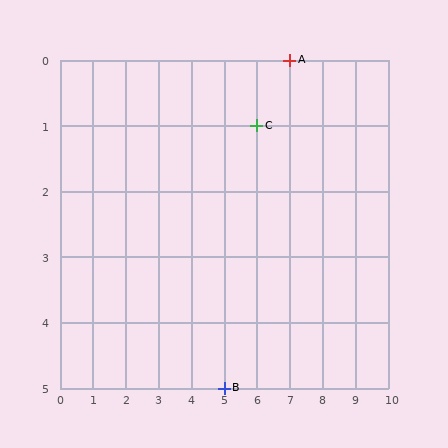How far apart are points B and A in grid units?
Points B and A are 2 columns and 5 rows apart (about 5.4 grid units diagonally).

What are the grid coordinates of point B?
Point B is at grid coordinates (5, 5).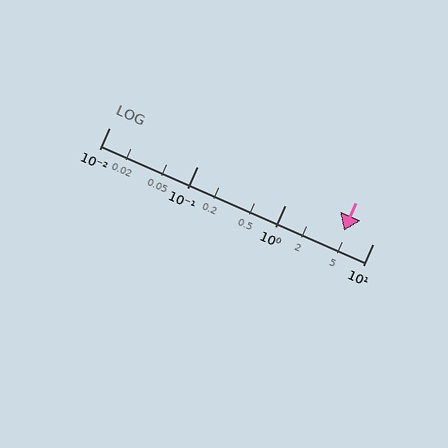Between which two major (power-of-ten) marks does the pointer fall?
The pointer is between 1 and 10.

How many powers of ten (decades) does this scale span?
The scale spans 3 decades, from 0.01 to 10.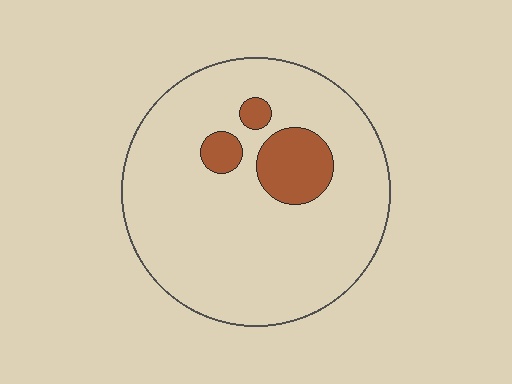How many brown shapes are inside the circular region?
3.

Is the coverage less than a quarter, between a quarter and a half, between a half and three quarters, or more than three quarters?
Less than a quarter.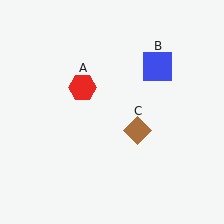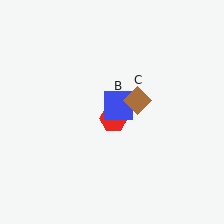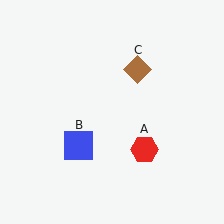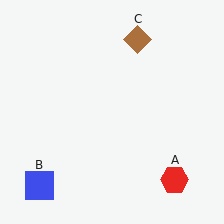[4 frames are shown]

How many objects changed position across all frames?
3 objects changed position: red hexagon (object A), blue square (object B), brown diamond (object C).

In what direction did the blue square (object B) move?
The blue square (object B) moved down and to the left.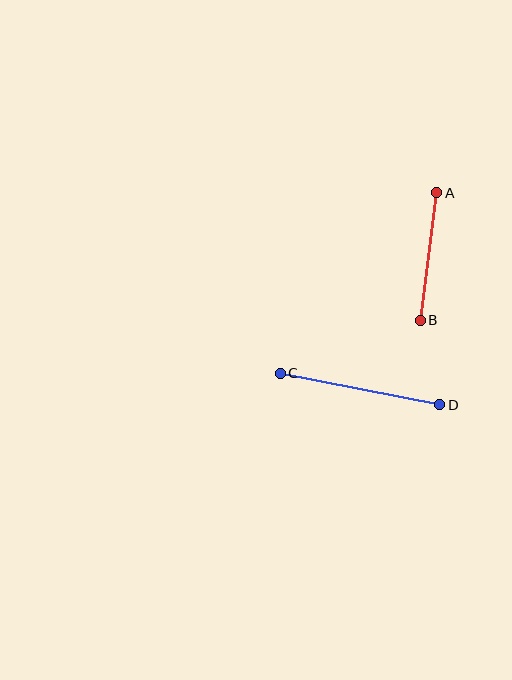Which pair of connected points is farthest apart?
Points C and D are farthest apart.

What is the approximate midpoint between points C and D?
The midpoint is at approximately (360, 389) pixels.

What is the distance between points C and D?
The distance is approximately 162 pixels.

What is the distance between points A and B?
The distance is approximately 128 pixels.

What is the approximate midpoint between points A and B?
The midpoint is at approximately (428, 256) pixels.